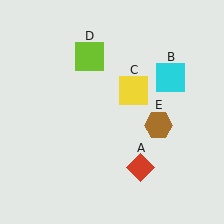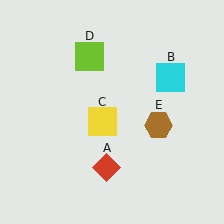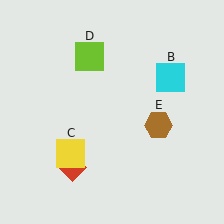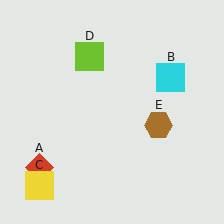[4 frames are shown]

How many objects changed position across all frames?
2 objects changed position: red diamond (object A), yellow square (object C).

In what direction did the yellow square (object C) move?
The yellow square (object C) moved down and to the left.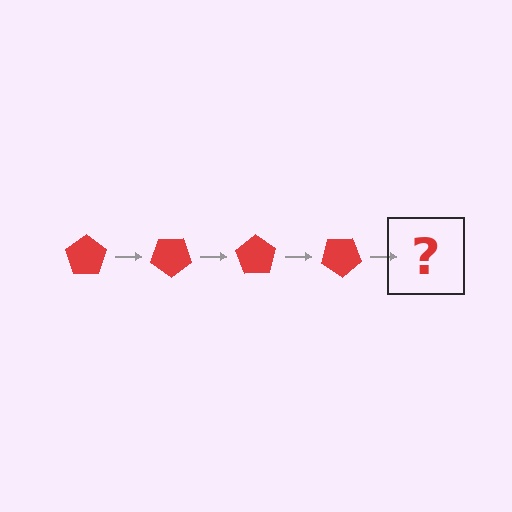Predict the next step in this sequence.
The next step is a red pentagon rotated 140 degrees.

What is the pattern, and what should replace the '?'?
The pattern is that the pentagon rotates 35 degrees each step. The '?' should be a red pentagon rotated 140 degrees.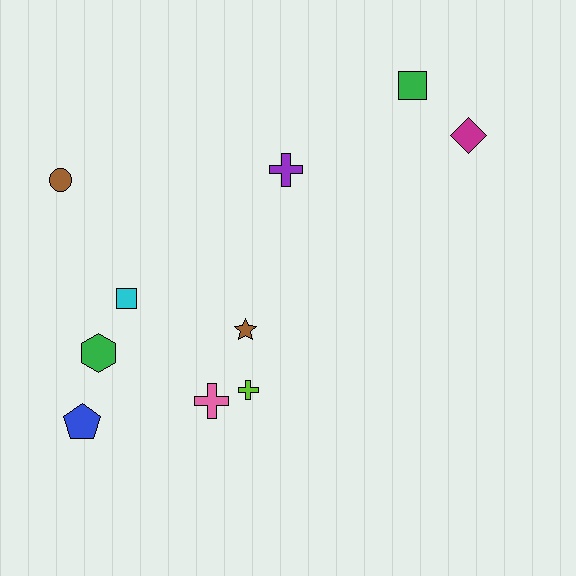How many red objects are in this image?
There are no red objects.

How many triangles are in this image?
There are no triangles.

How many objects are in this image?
There are 10 objects.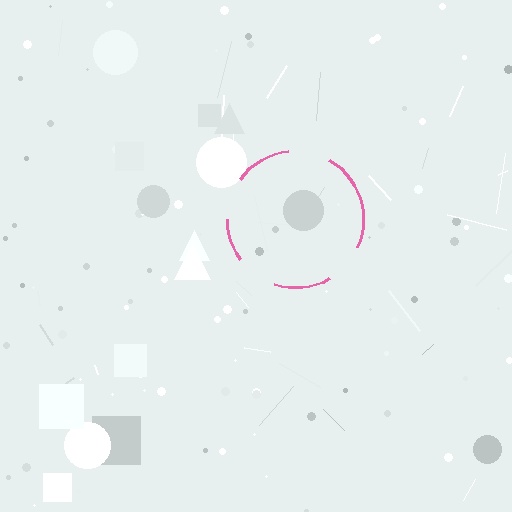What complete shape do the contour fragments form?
The contour fragments form a circle.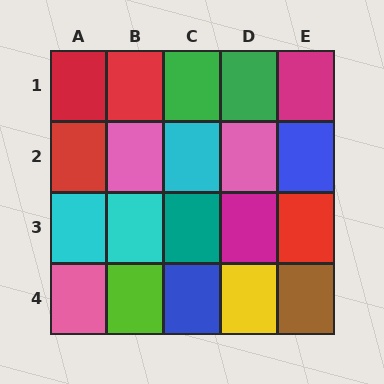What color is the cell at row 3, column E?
Red.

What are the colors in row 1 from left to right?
Red, red, green, green, magenta.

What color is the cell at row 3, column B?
Cyan.